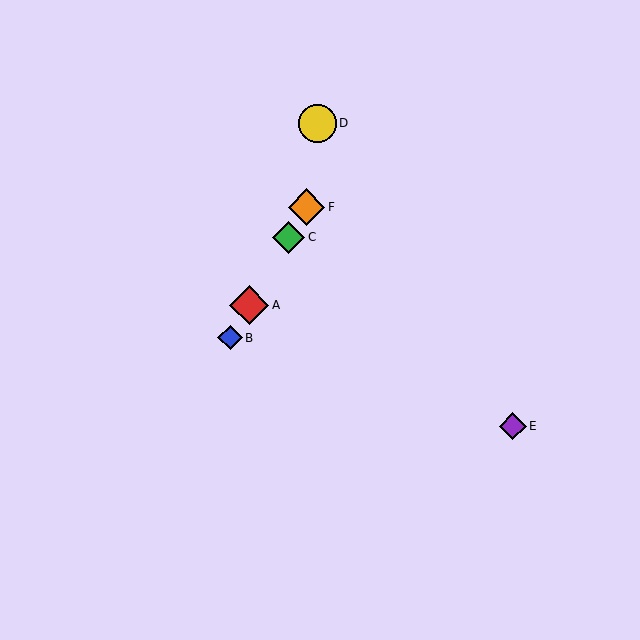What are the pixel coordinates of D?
Object D is at (317, 123).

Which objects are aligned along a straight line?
Objects A, B, C, F are aligned along a straight line.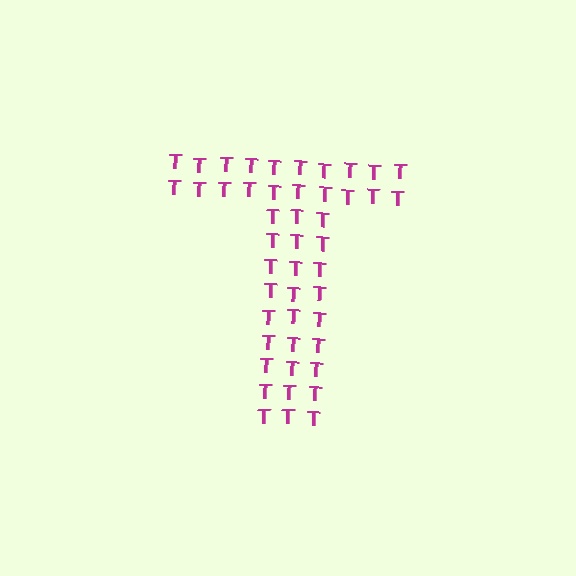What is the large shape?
The large shape is the letter T.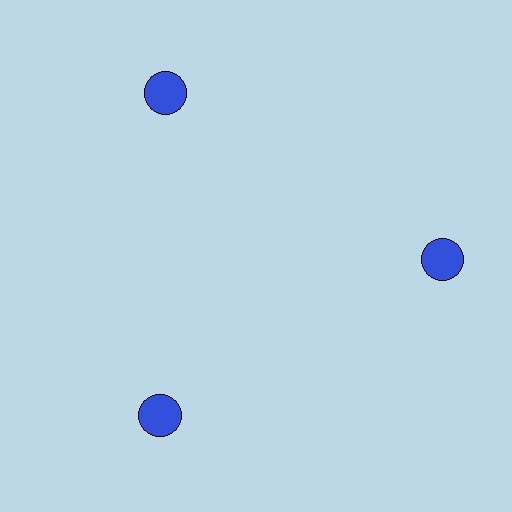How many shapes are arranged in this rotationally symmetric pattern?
There are 3 shapes, arranged in 3 groups of 1.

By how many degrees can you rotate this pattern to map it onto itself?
The pattern maps onto itself every 120 degrees of rotation.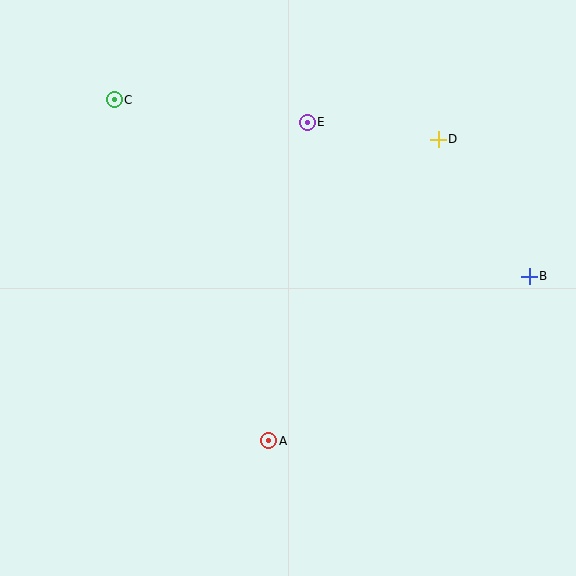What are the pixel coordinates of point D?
Point D is at (438, 139).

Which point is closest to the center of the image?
Point A at (269, 441) is closest to the center.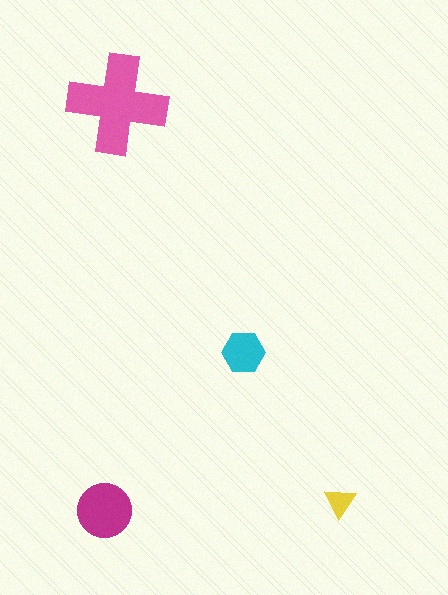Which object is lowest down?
The magenta circle is bottommost.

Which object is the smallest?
The yellow triangle.